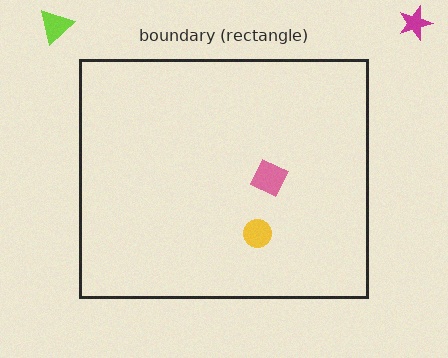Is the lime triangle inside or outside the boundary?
Outside.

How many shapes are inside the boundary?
2 inside, 2 outside.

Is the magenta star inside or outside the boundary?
Outside.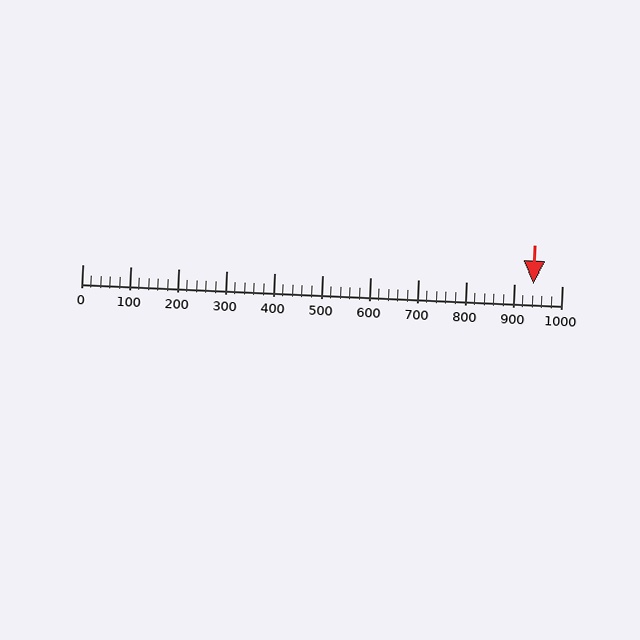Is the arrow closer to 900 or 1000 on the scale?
The arrow is closer to 900.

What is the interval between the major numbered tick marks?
The major tick marks are spaced 100 units apart.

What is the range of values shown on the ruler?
The ruler shows values from 0 to 1000.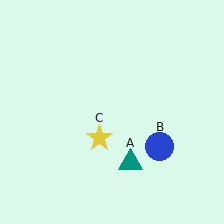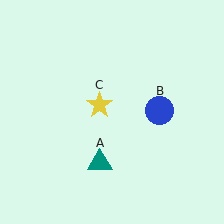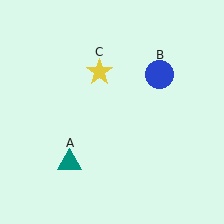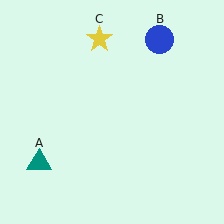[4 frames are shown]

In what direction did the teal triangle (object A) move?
The teal triangle (object A) moved left.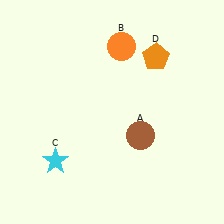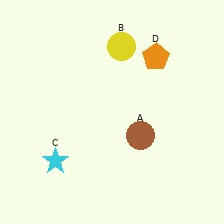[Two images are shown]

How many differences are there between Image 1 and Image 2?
There is 1 difference between the two images.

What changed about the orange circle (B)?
In Image 1, B is orange. In Image 2, it changed to yellow.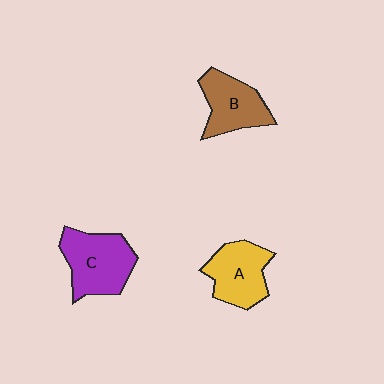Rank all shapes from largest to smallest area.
From largest to smallest: C (purple), A (yellow), B (brown).